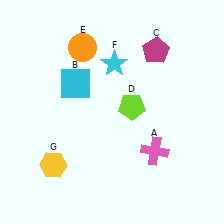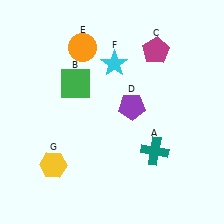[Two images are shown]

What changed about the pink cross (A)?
In Image 1, A is pink. In Image 2, it changed to teal.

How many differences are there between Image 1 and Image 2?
There are 3 differences between the two images.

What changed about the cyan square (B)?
In Image 1, B is cyan. In Image 2, it changed to green.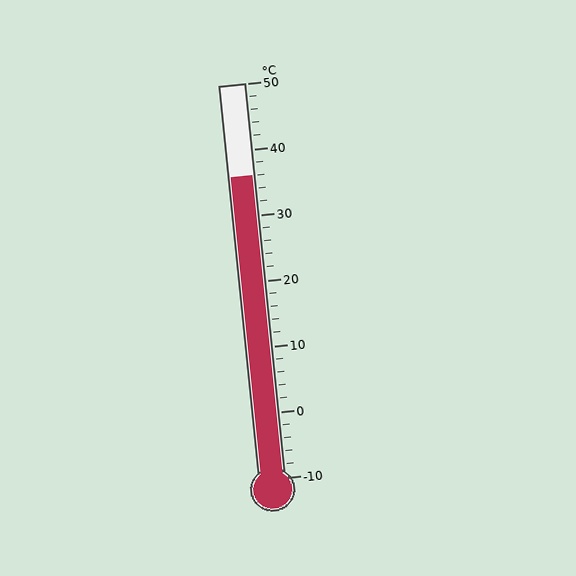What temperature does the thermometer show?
The thermometer shows approximately 36°C.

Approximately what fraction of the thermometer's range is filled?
The thermometer is filled to approximately 75% of its range.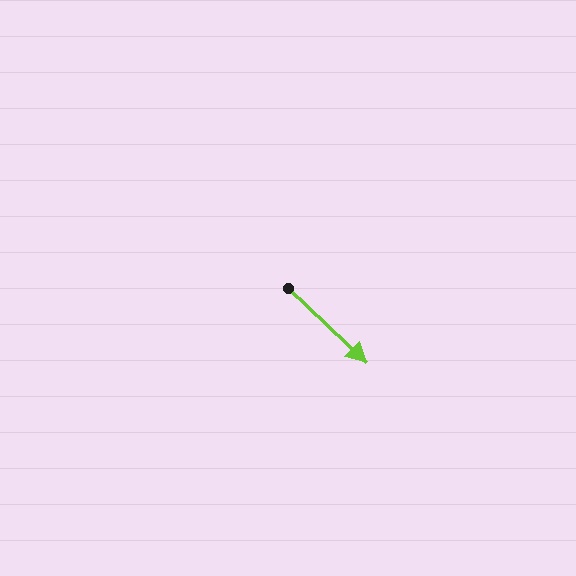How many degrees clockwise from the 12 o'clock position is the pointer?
Approximately 134 degrees.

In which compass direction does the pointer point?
Southeast.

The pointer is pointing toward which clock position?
Roughly 4 o'clock.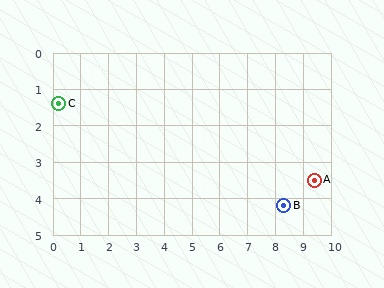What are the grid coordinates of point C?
Point C is at approximately (0.2, 1.4).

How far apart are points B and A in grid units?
Points B and A are about 1.3 grid units apart.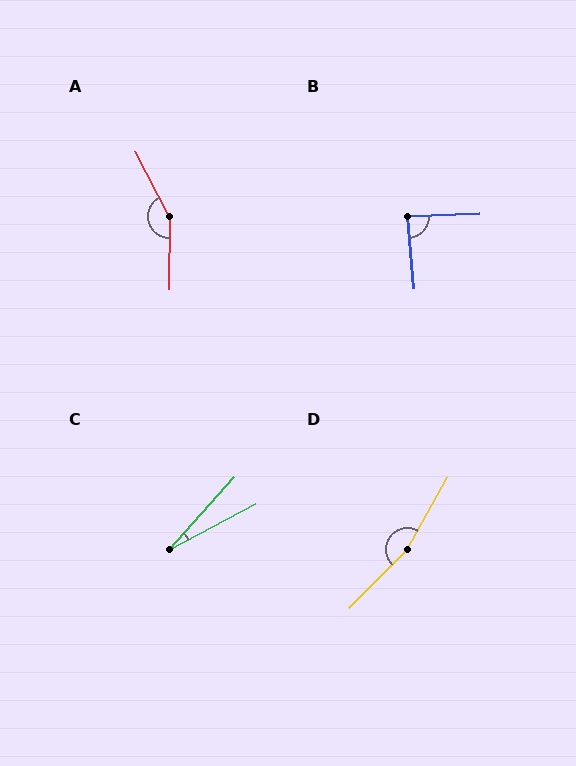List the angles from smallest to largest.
C (20°), B (87°), A (152°), D (165°).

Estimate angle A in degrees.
Approximately 152 degrees.